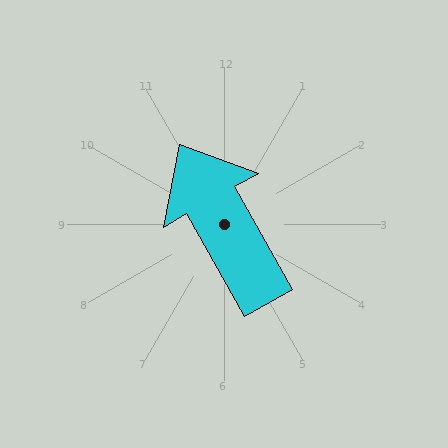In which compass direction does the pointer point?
Northwest.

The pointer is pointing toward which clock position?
Roughly 11 o'clock.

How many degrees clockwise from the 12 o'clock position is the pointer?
Approximately 331 degrees.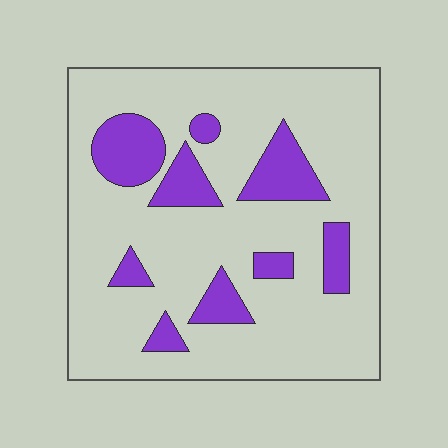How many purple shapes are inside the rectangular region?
9.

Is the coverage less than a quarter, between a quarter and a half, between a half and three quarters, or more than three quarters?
Less than a quarter.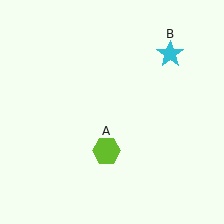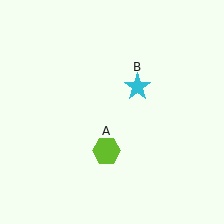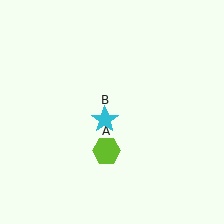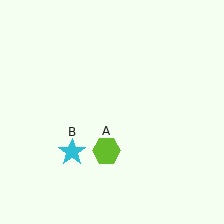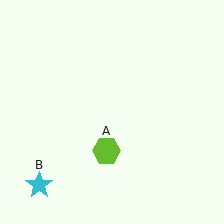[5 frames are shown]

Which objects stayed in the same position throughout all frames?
Lime hexagon (object A) remained stationary.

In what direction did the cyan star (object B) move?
The cyan star (object B) moved down and to the left.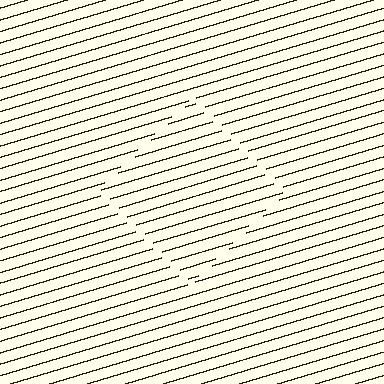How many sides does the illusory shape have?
4 sides — the line-ends trace a square.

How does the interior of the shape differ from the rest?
The interior of the shape contains the same grating, shifted by half a period — the contour is defined by the phase discontinuity where line-ends from the inner and outer gratings abut.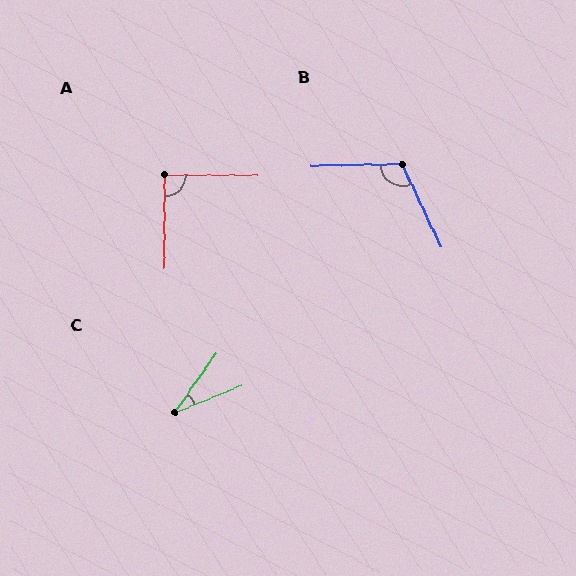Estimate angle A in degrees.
Approximately 90 degrees.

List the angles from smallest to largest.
C (33°), A (90°), B (115°).